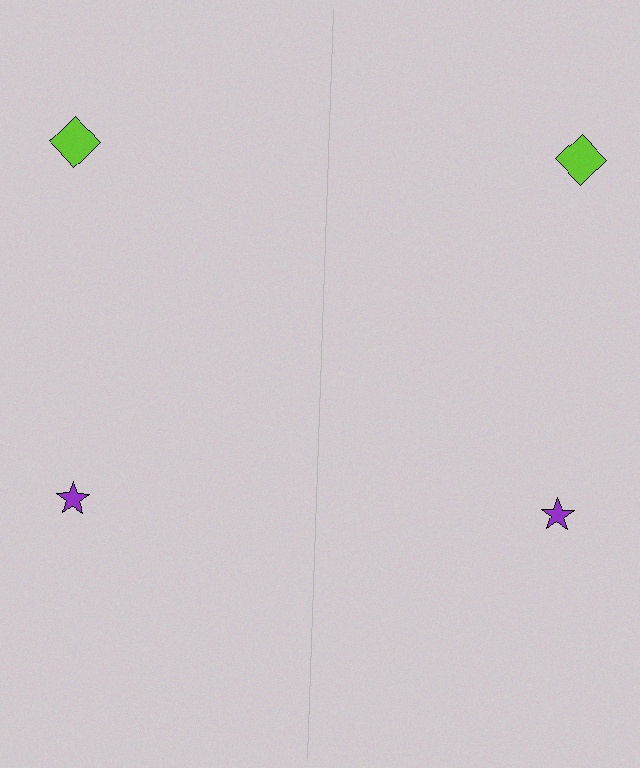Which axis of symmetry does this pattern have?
The pattern has a vertical axis of symmetry running through the center of the image.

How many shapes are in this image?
There are 4 shapes in this image.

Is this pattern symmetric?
Yes, this pattern has bilateral (reflection) symmetry.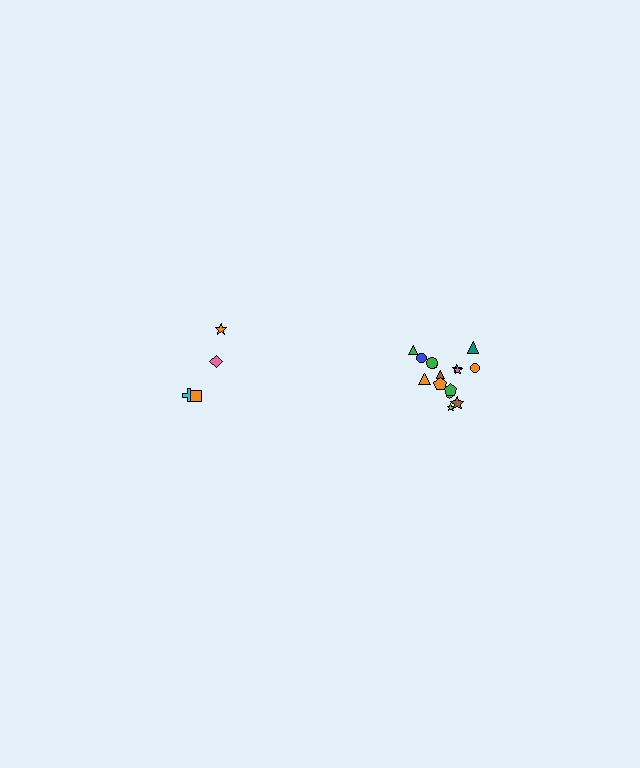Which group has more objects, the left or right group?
The right group.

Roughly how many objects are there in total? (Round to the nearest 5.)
Roughly 20 objects in total.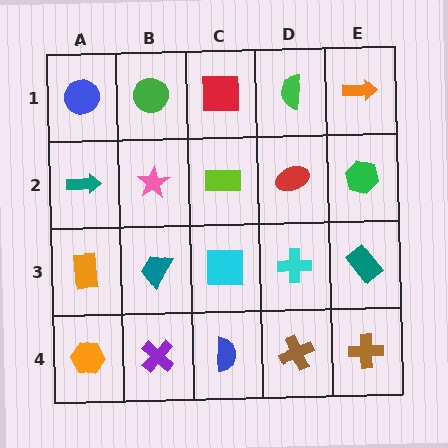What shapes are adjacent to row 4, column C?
A cyan square (row 3, column C), a purple cross (row 4, column B), a brown cross (row 4, column D).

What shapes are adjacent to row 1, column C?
A lime rectangle (row 2, column C), a green circle (row 1, column B), a green semicircle (row 1, column D).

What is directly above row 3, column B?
A pink star.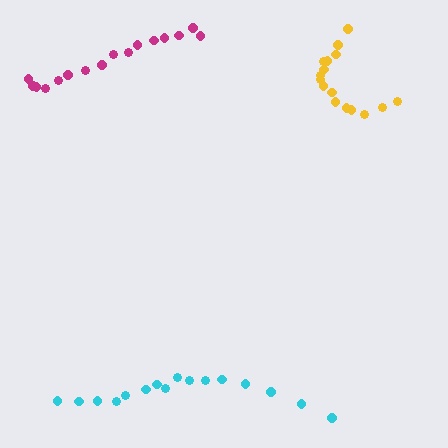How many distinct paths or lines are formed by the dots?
There are 3 distinct paths.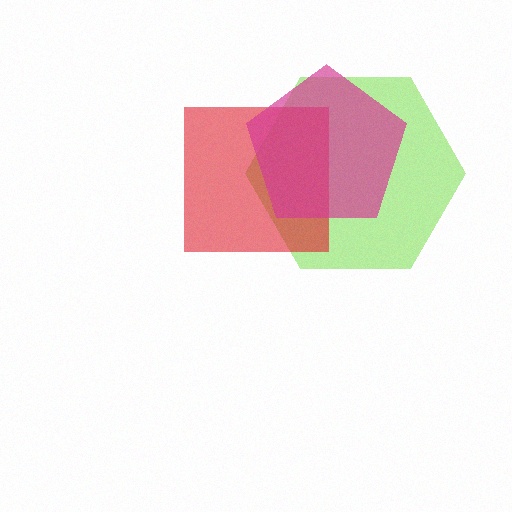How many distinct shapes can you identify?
There are 3 distinct shapes: a lime hexagon, a red square, a magenta pentagon.